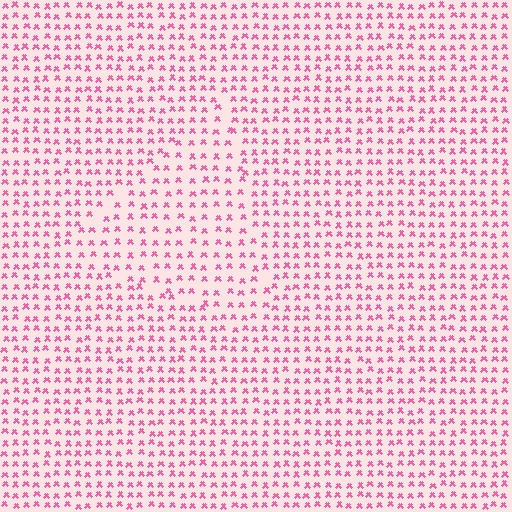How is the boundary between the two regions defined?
The boundary is defined by a change in element density (approximately 1.4x ratio). All elements are the same color, size, and shape.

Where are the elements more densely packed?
The elements are more densely packed outside the triangle boundary.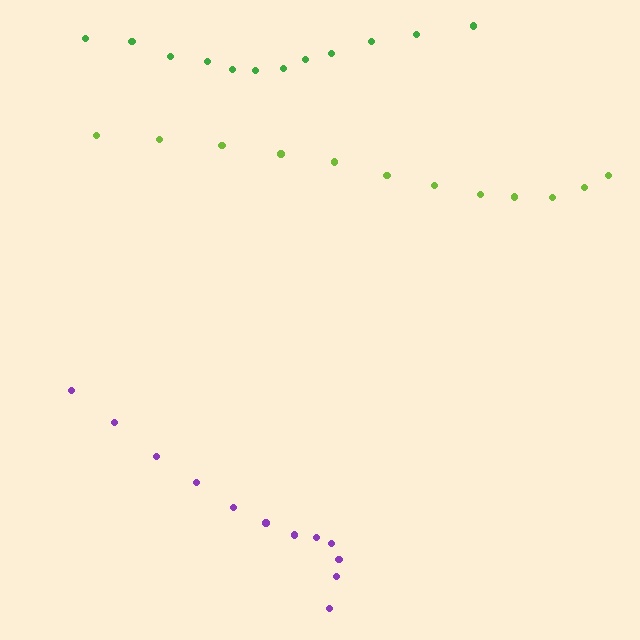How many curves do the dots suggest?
There are 3 distinct paths.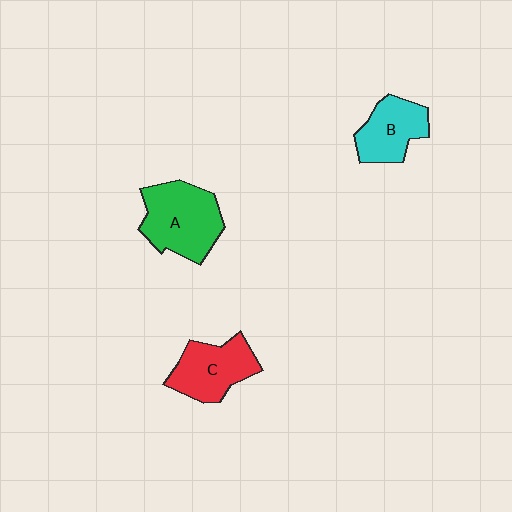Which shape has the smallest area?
Shape B (cyan).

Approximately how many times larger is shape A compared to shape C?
Approximately 1.2 times.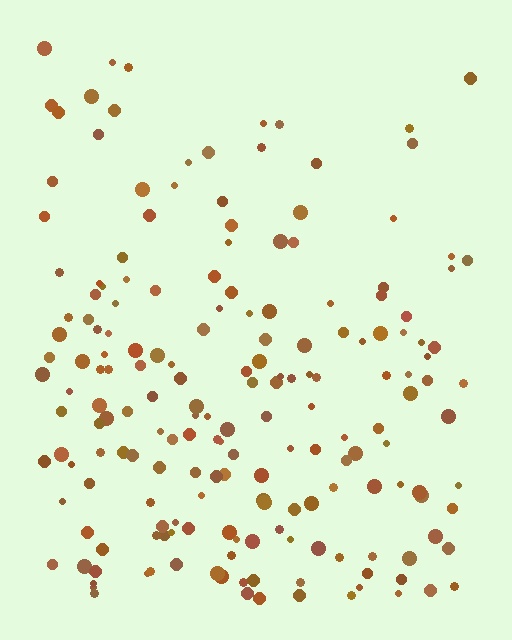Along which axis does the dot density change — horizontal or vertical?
Vertical.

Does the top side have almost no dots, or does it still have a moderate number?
Still a moderate number, just noticeably fewer than the bottom.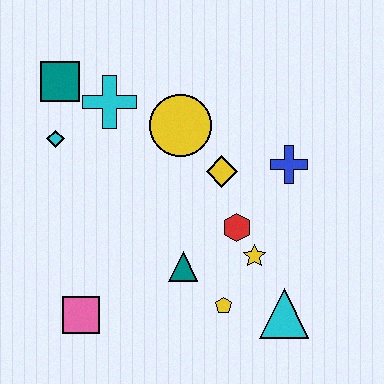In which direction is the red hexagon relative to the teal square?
The red hexagon is to the right of the teal square.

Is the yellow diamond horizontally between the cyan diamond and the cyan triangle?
Yes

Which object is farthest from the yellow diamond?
The pink square is farthest from the yellow diamond.